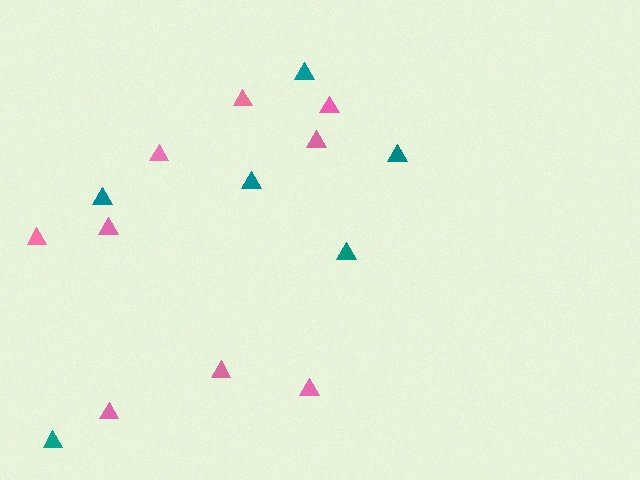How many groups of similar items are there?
There are 2 groups: one group of pink triangles (9) and one group of teal triangles (6).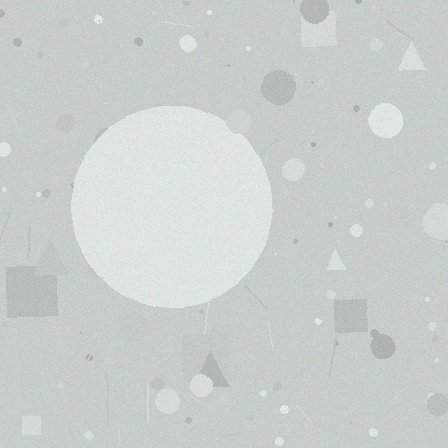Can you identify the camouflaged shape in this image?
The camouflaged shape is a circle.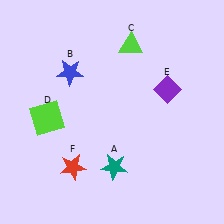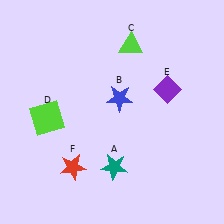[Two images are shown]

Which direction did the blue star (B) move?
The blue star (B) moved right.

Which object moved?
The blue star (B) moved right.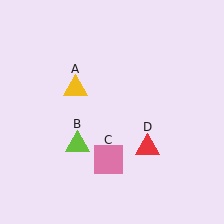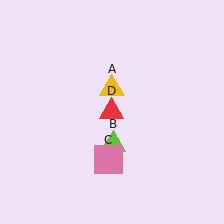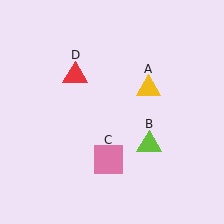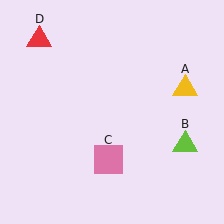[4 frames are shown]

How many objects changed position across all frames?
3 objects changed position: yellow triangle (object A), lime triangle (object B), red triangle (object D).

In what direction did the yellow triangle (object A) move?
The yellow triangle (object A) moved right.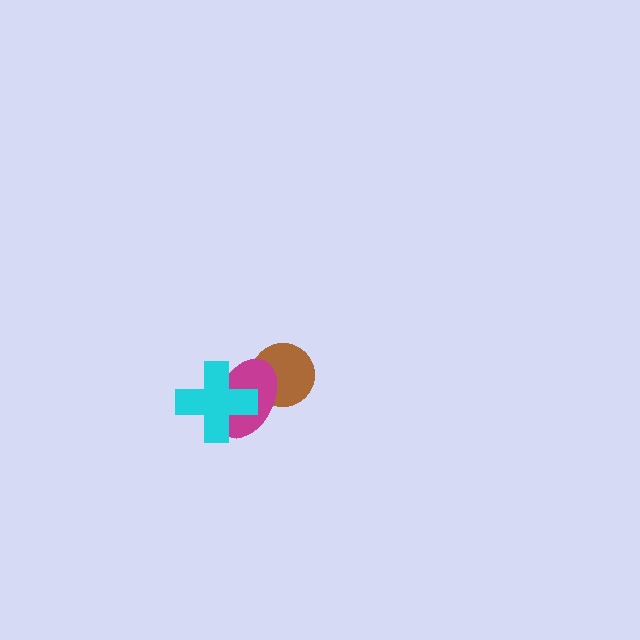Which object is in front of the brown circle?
The magenta ellipse is in front of the brown circle.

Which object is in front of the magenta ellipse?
The cyan cross is in front of the magenta ellipse.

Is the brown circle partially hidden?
Yes, it is partially covered by another shape.